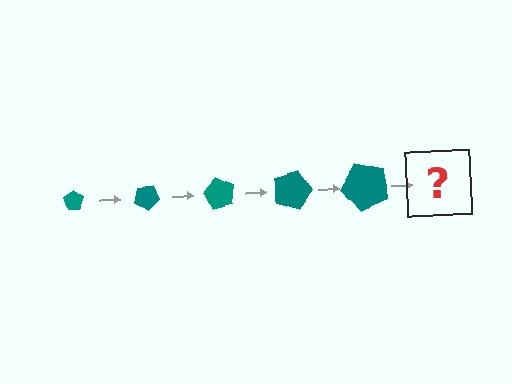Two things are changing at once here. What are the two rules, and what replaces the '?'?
The two rules are that the pentagon grows larger each step and it rotates 30 degrees each step. The '?' should be a pentagon, larger than the previous one and rotated 150 degrees from the start.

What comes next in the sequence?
The next element should be a pentagon, larger than the previous one and rotated 150 degrees from the start.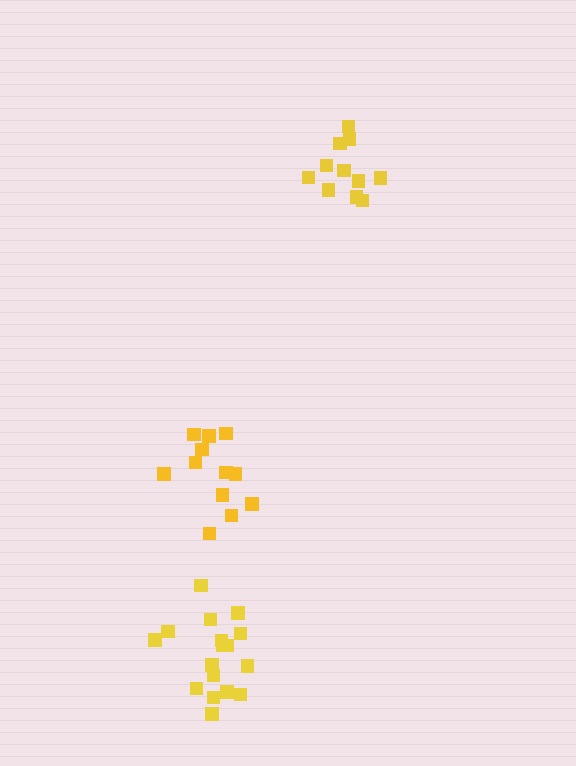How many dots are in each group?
Group 1: 11 dots, Group 2: 12 dots, Group 3: 17 dots (40 total).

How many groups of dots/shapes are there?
There are 3 groups.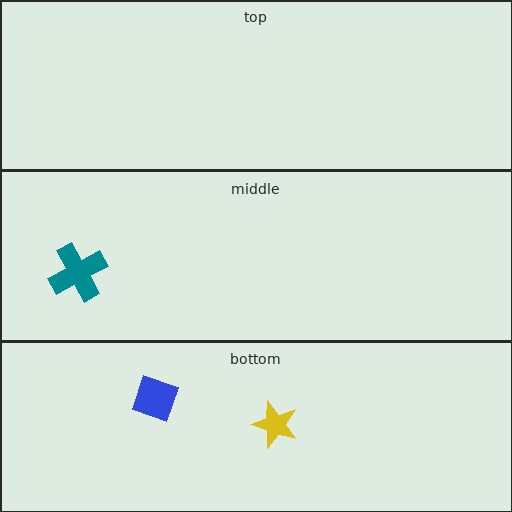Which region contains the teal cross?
The middle region.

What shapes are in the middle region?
The teal cross.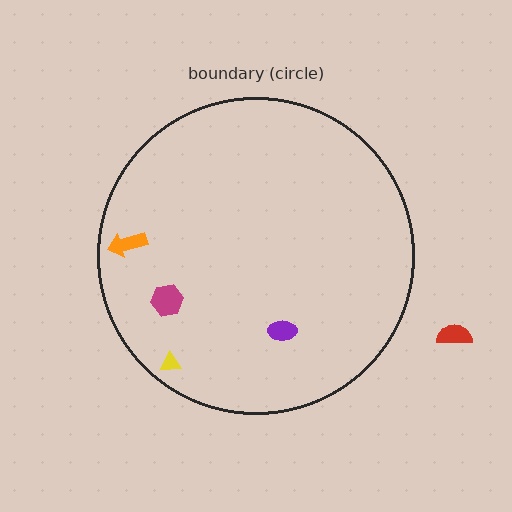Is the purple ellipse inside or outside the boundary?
Inside.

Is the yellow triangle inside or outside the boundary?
Inside.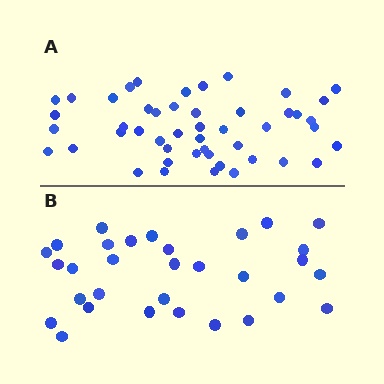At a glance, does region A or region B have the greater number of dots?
Region A (the top region) has more dots.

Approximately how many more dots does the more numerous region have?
Region A has approximately 15 more dots than region B.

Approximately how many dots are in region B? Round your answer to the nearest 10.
About 30 dots. (The exact count is 31, which rounds to 30.)